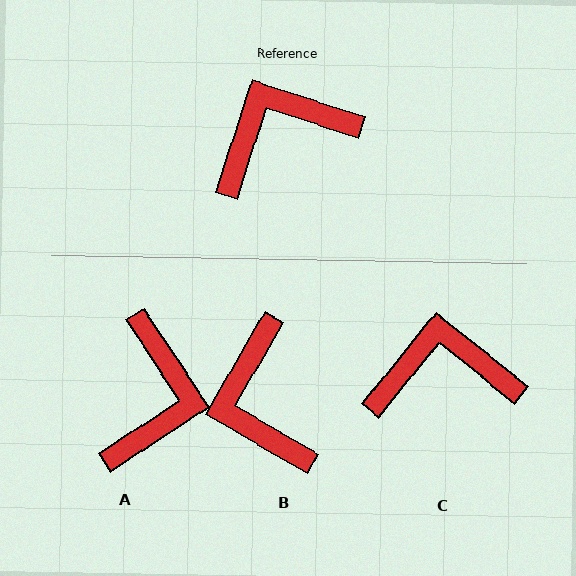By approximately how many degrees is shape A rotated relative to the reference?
Approximately 128 degrees clockwise.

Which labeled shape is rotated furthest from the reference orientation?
A, about 128 degrees away.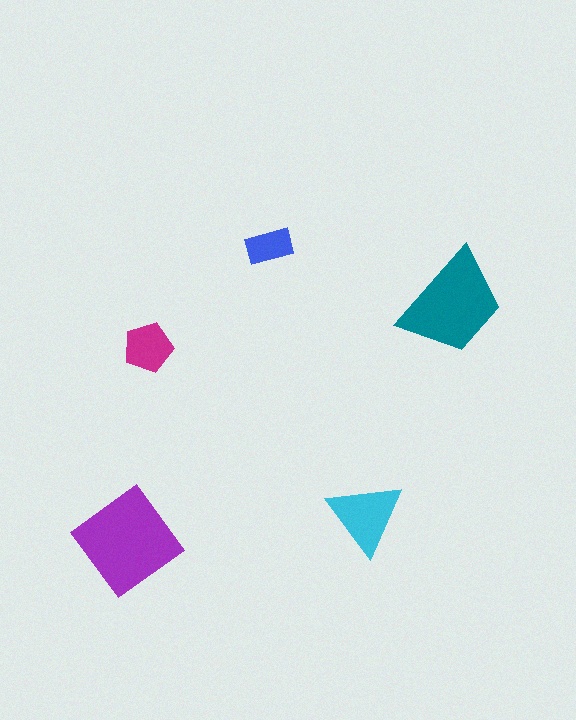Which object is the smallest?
The blue rectangle.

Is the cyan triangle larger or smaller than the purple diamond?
Smaller.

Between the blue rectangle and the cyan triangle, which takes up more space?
The cyan triangle.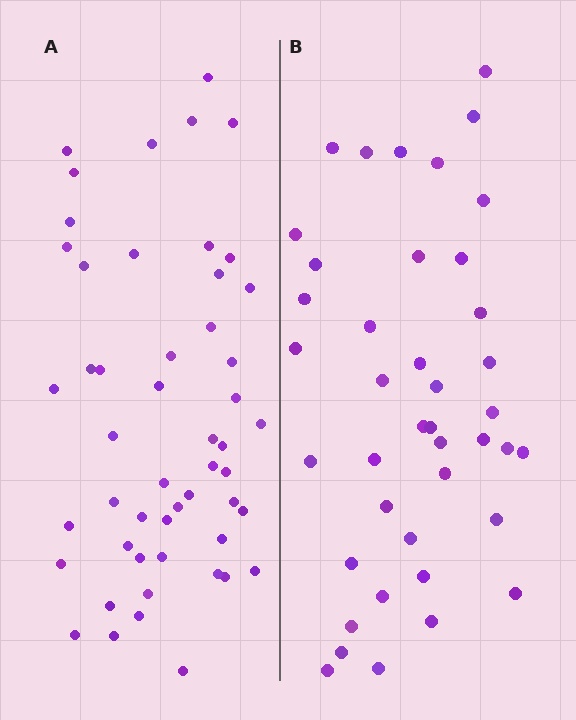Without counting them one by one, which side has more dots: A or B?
Region A (the left region) has more dots.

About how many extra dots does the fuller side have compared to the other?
Region A has roughly 10 or so more dots than region B.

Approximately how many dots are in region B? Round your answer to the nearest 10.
About 40 dots. (The exact count is 41, which rounds to 40.)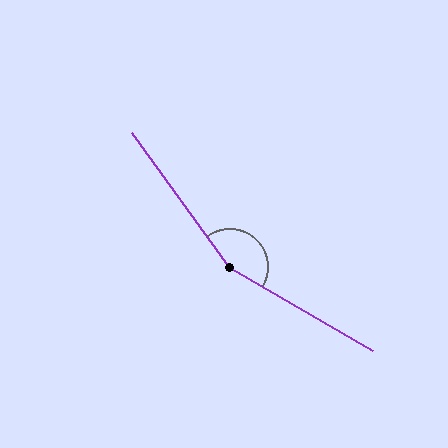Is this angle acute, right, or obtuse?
It is obtuse.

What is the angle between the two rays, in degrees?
Approximately 156 degrees.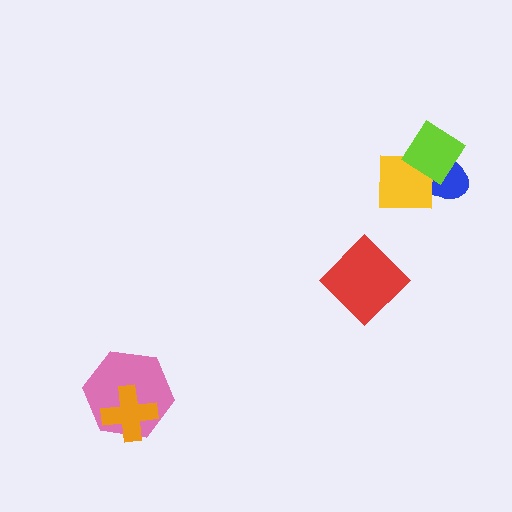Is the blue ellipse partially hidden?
Yes, it is partially covered by another shape.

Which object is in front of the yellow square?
The lime diamond is in front of the yellow square.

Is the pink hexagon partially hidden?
Yes, it is partially covered by another shape.